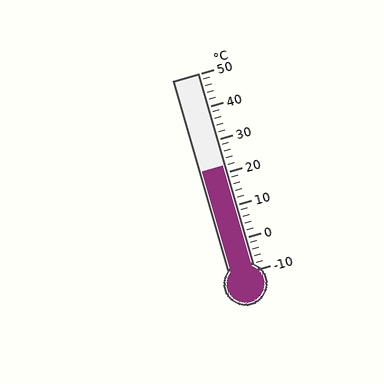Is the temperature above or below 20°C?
The temperature is above 20°C.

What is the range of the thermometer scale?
The thermometer scale ranges from -10°C to 50°C.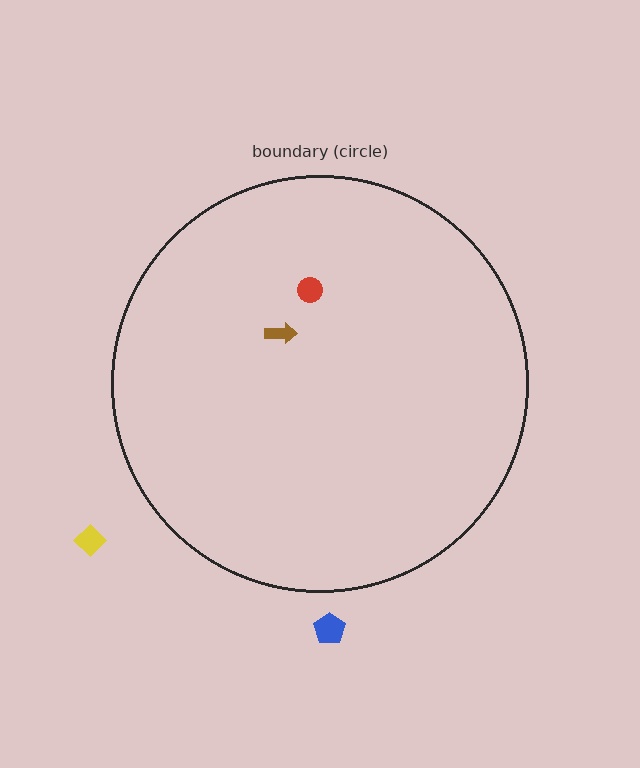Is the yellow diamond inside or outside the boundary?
Outside.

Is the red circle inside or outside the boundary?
Inside.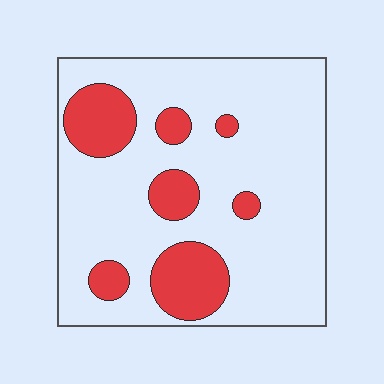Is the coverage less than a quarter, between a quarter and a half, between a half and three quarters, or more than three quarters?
Less than a quarter.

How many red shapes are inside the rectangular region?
7.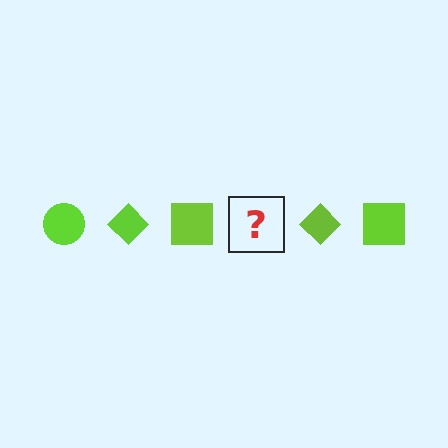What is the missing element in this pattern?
The missing element is a lime circle.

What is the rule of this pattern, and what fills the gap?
The rule is that the pattern cycles through circle, diamond, square shapes in lime. The gap should be filled with a lime circle.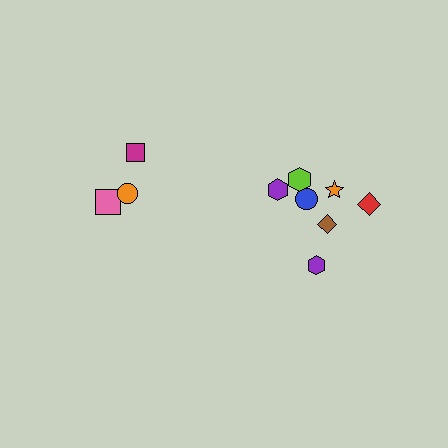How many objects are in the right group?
There are 7 objects.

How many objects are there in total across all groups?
There are 10 objects.